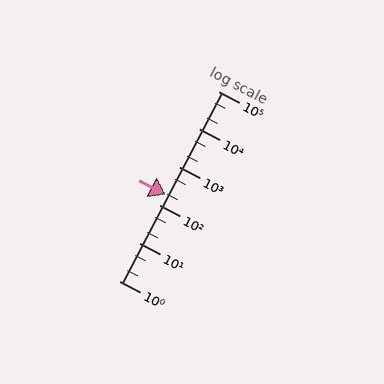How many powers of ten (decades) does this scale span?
The scale spans 5 decades, from 1 to 100000.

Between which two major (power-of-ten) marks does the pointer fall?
The pointer is between 100 and 1000.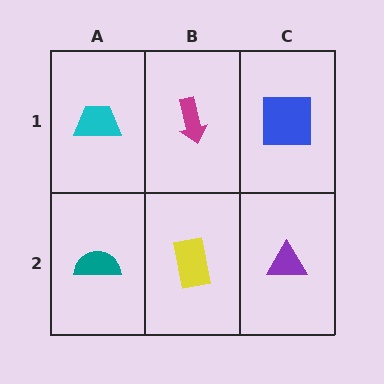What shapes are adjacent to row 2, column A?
A cyan trapezoid (row 1, column A), a yellow rectangle (row 2, column B).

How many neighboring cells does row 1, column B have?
3.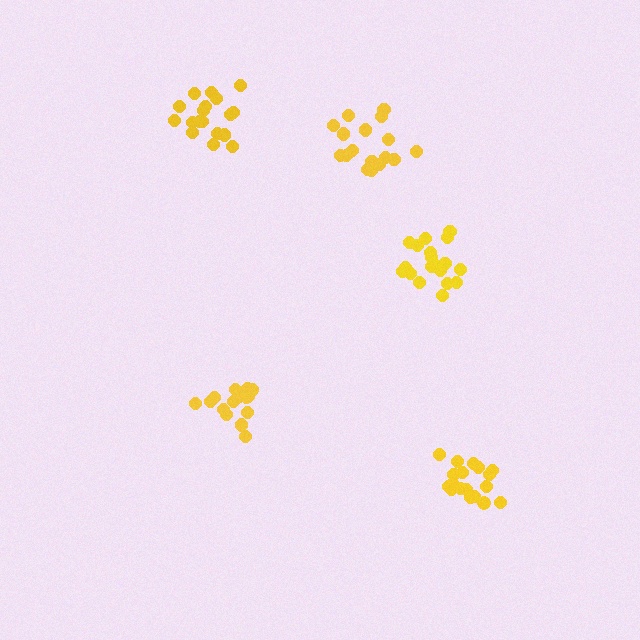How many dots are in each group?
Group 1: 18 dots, Group 2: 19 dots, Group 3: 19 dots, Group 4: 18 dots, Group 5: 17 dots (91 total).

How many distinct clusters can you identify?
There are 5 distinct clusters.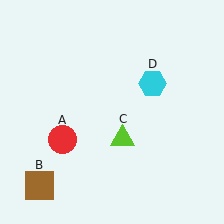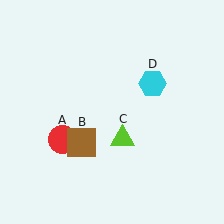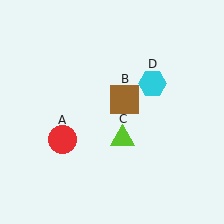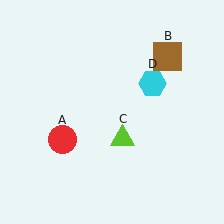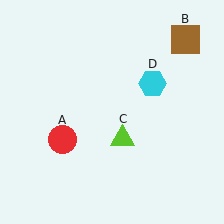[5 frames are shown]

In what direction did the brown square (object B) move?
The brown square (object B) moved up and to the right.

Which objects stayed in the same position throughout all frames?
Red circle (object A) and lime triangle (object C) and cyan hexagon (object D) remained stationary.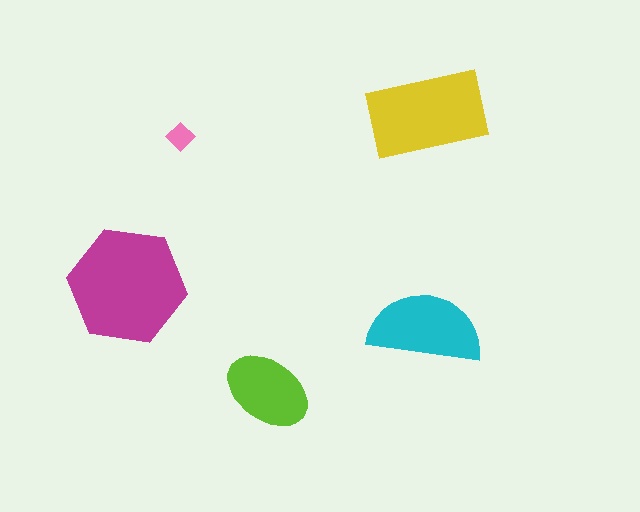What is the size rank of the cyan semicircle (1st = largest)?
3rd.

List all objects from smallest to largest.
The pink diamond, the lime ellipse, the cyan semicircle, the yellow rectangle, the magenta hexagon.